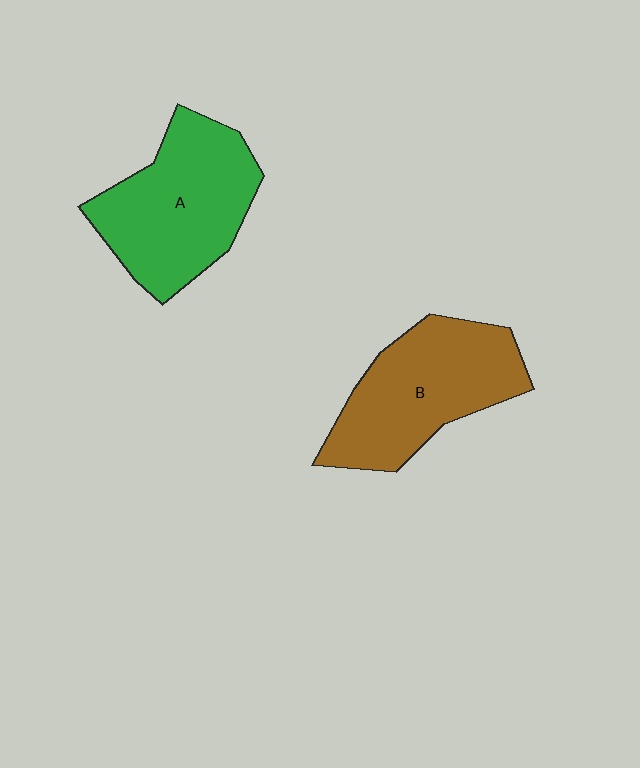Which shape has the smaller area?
Shape B (brown).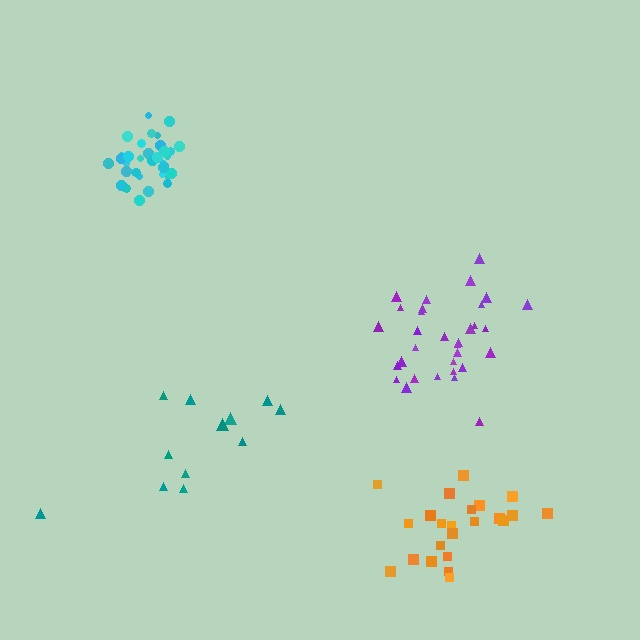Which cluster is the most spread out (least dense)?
Teal.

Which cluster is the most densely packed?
Cyan.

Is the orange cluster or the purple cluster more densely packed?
Purple.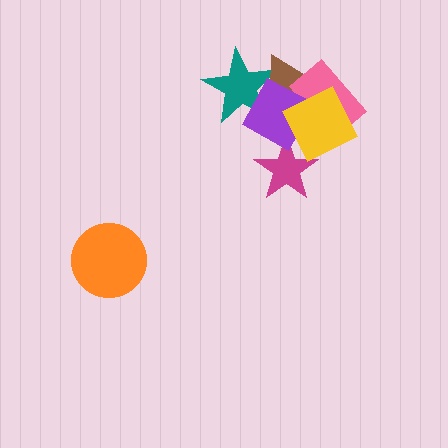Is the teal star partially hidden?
Yes, it is partially covered by another shape.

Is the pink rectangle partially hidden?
Yes, it is partially covered by another shape.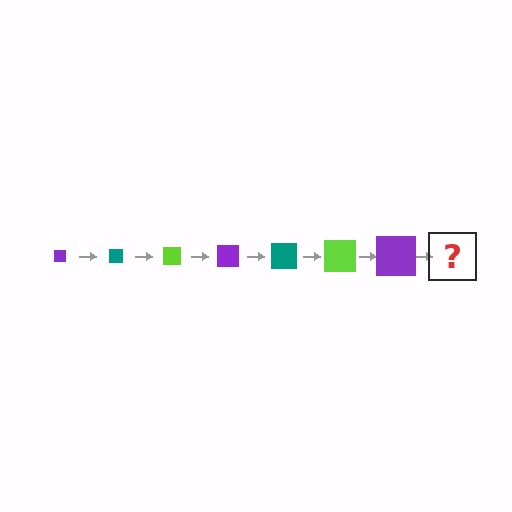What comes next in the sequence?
The next element should be a teal square, larger than the previous one.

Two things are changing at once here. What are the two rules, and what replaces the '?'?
The two rules are that the square grows larger each step and the color cycles through purple, teal, and lime. The '?' should be a teal square, larger than the previous one.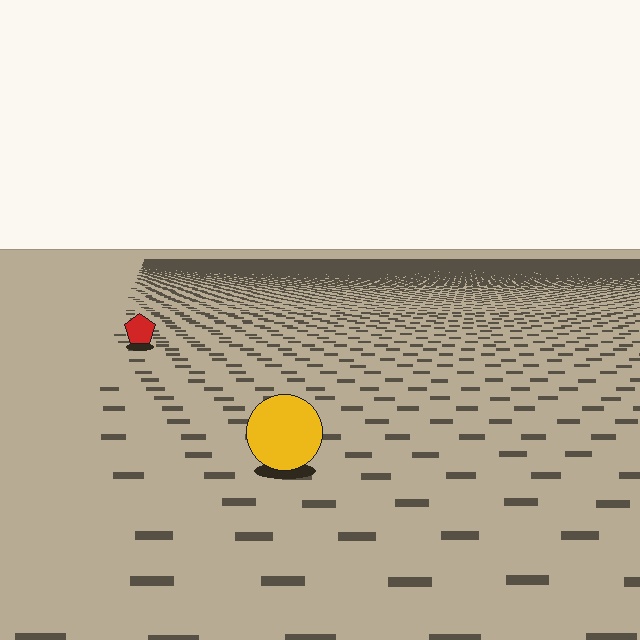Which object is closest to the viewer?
The yellow circle is closest. The texture marks near it are larger and more spread out.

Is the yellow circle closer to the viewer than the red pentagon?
Yes. The yellow circle is closer — you can tell from the texture gradient: the ground texture is coarser near it.